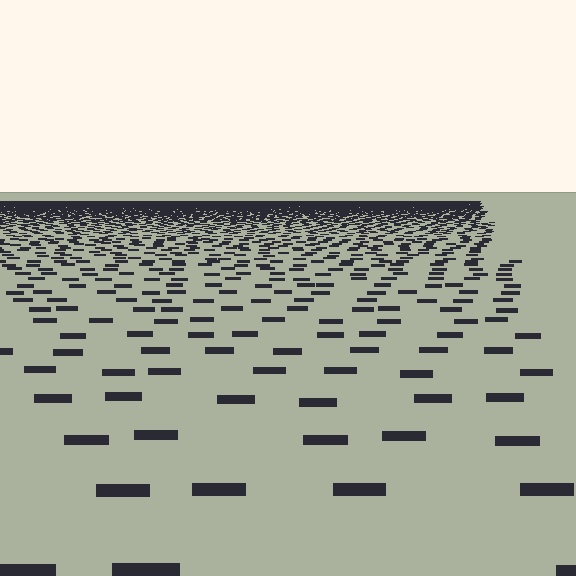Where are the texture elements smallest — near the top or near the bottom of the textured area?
Near the top.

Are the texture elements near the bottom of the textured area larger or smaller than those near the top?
Larger. Near the bottom, elements are closer to the viewer and appear at a bigger on-screen size.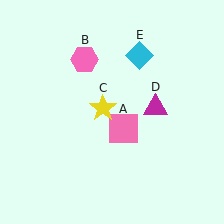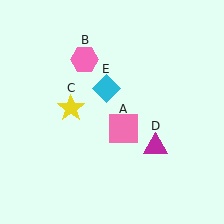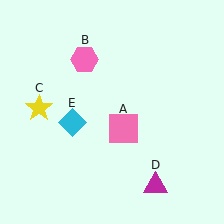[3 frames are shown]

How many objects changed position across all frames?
3 objects changed position: yellow star (object C), magenta triangle (object D), cyan diamond (object E).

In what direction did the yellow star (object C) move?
The yellow star (object C) moved left.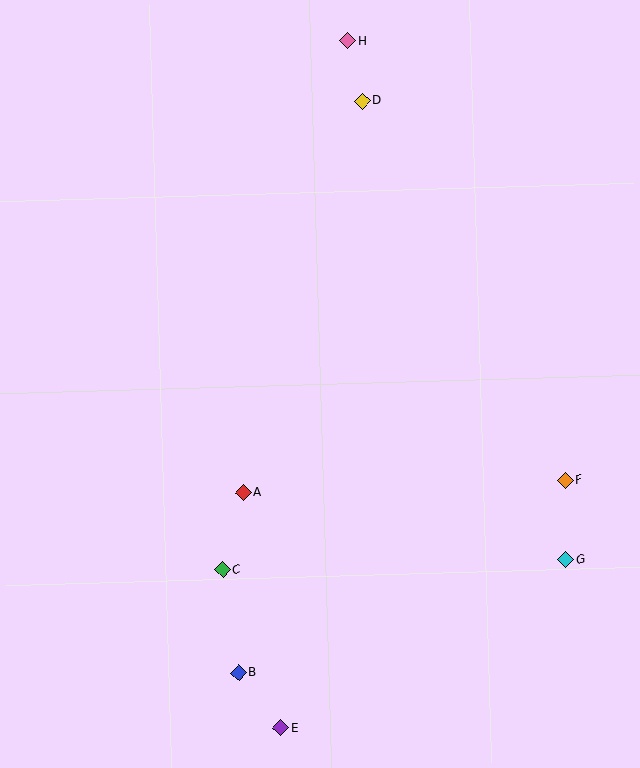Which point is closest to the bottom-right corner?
Point G is closest to the bottom-right corner.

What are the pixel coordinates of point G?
Point G is at (566, 560).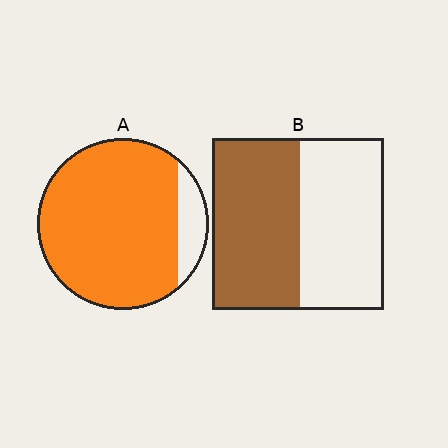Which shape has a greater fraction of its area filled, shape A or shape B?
Shape A.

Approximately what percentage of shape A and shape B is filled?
A is approximately 90% and B is approximately 50%.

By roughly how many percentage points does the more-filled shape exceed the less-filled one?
By roughly 35 percentage points (A over B).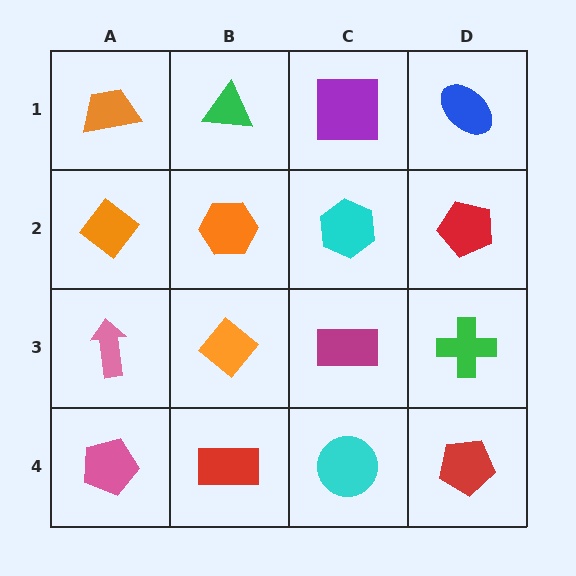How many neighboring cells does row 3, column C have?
4.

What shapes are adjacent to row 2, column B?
A green triangle (row 1, column B), an orange diamond (row 3, column B), an orange diamond (row 2, column A), a cyan hexagon (row 2, column C).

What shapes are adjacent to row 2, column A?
An orange trapezoid (row 1, column A), a pink arrow (row 3, column A), an orange hexagon (row 2, column B).